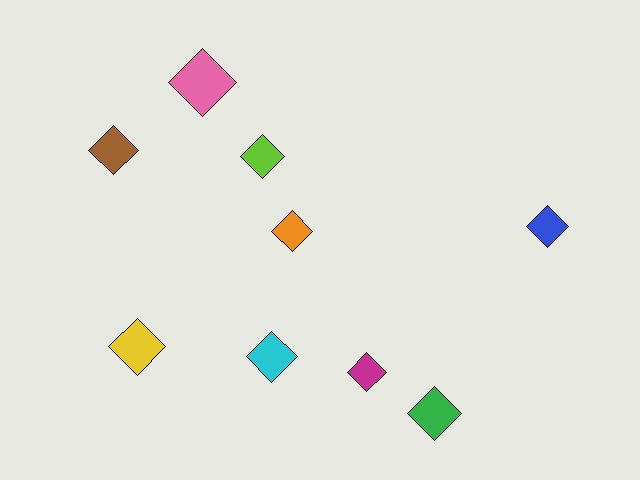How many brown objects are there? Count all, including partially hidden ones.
There is 1 brown object.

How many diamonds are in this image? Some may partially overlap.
There are 9 diamonds.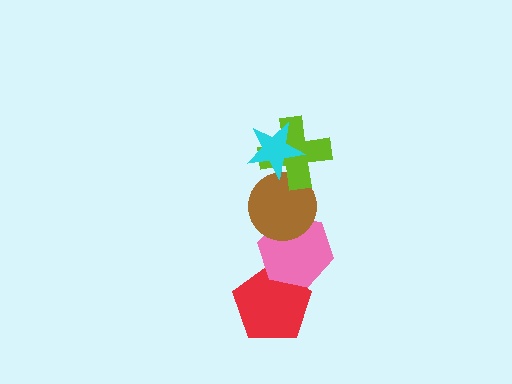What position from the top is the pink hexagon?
The pink hexagon is 4th from the top.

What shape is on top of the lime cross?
The cyan star is on top of the lime cross.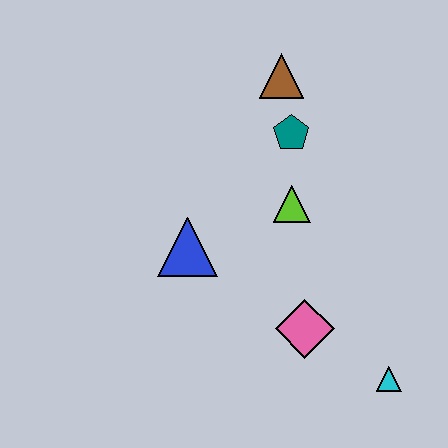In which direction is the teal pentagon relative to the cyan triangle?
The teal pentagon is above the cyan triangle.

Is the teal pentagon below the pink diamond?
No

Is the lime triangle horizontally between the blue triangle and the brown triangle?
No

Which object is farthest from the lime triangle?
The cyan triangle is farthest from the lime triangle.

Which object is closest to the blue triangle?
The lime triangle is closest to the blue triangle.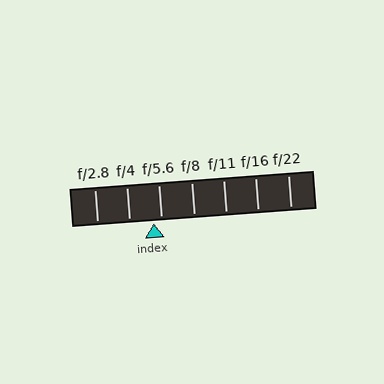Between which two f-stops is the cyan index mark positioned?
The index mark is between f/4 and f/5.6.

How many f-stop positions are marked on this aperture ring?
There are 7 f-stop positions marked.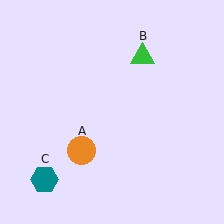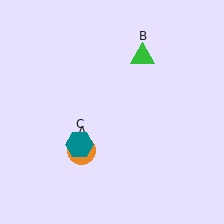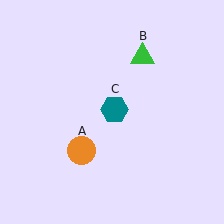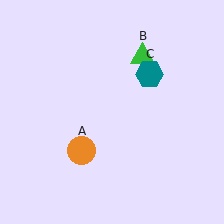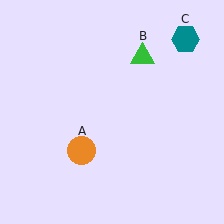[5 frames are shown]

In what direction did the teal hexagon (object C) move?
The teal hexagon (object C) moved up and to the right.